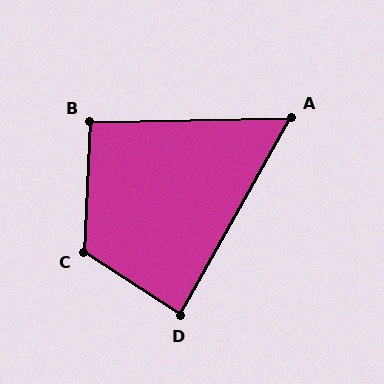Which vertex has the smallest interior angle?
A, at approximately 60 degrees.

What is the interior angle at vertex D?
Approximately 86 degrees (approximately right).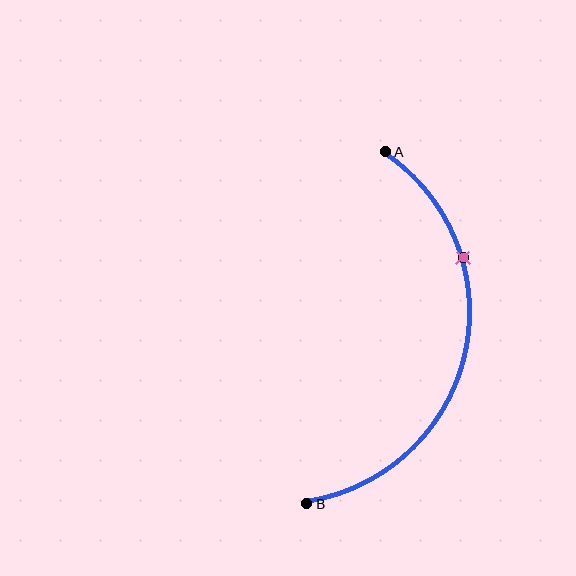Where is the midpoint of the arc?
The arc midpoint is the point on the curve farthest from the straight line joining A and B. It sits to the right of that line.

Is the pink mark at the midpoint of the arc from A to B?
No. The pink mark lies on the arc but is closer to endpoint A. The arc midpoint would be at the point on the curve equidistant along the arc from both A and B.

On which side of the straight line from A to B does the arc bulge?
The arc bulges to the right of the straight line connecting A and B.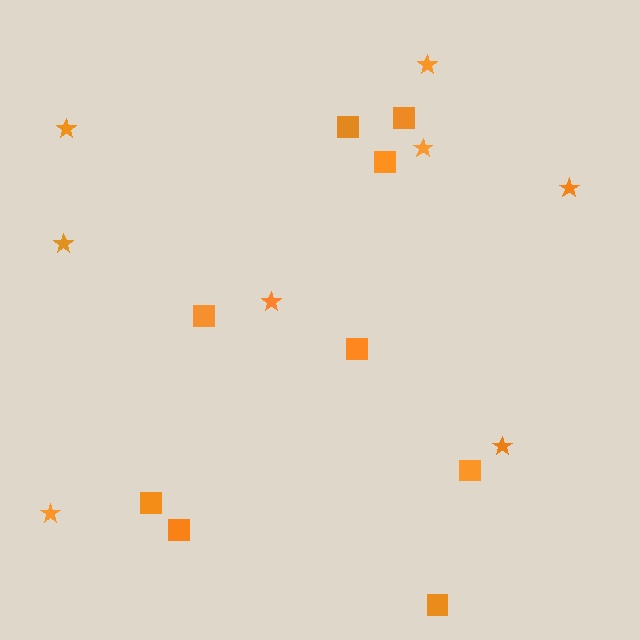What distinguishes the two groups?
There are 2 groups: one group of stars (8) and one group of squares (9).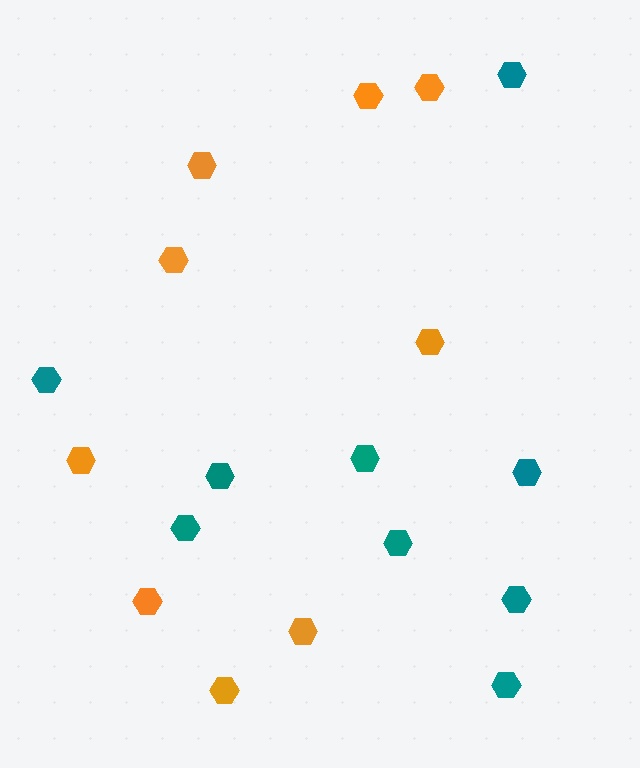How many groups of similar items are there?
There are 2 groups: one group of orange hexagons (9) and one group of teal hexagons (9).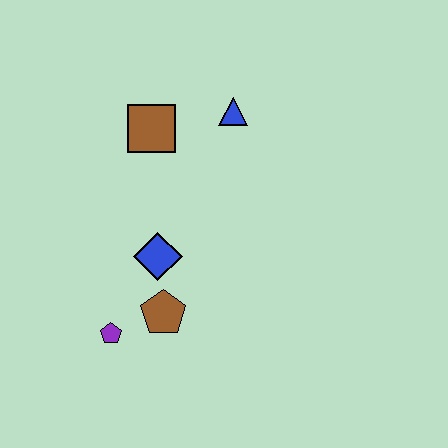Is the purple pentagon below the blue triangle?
Yes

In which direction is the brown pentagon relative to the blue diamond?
The brown pentagon is below the blue diamond.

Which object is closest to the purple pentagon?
The brown pentagon is closest to the purple pentagon.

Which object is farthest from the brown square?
The purple pentagon is farthest from the brown square.